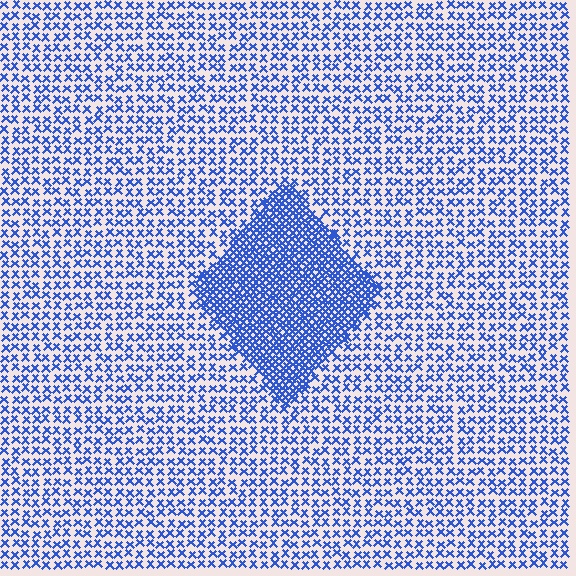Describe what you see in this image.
The image contains small blue elements arranged at two different densities. A diamond-shaped region is visible where the elements are more densely packed than the surrounding area.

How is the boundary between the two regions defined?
The boundary is defined by a change in element density (approximately 2.5x ratio). All elements are the same color, size, and shape.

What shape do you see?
I see a diamond.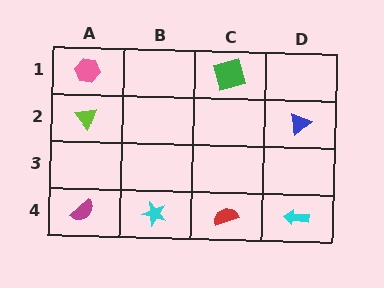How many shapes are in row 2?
2 shapes.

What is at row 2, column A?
A lime triangle.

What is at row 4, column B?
A cyan star.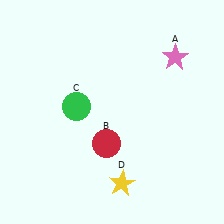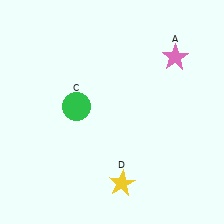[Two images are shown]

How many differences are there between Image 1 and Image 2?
There is 1 difference between the two images.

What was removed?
The red circle (B) was removed in Image 2.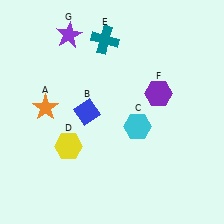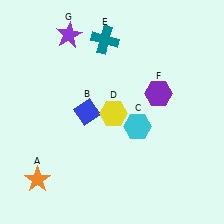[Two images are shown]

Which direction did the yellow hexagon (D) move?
The yellow hexagon (D) moved right.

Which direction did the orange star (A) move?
The orange star (A) moved down.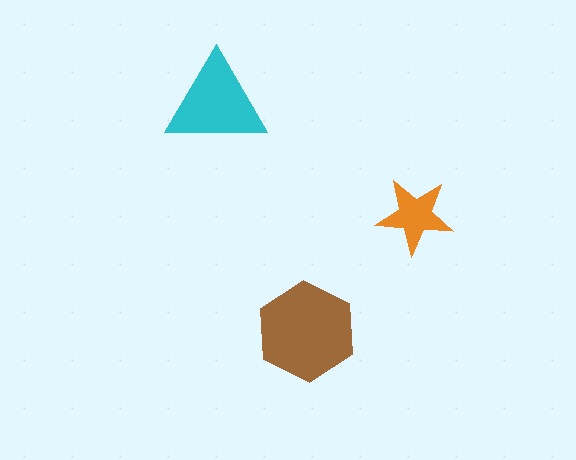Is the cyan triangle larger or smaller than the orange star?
Larger.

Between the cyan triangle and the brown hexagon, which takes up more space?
The brown hexagon.